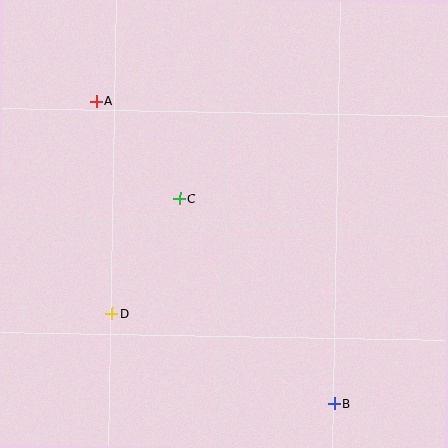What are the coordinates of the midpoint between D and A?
The midpoint between D and A is at (104, 207).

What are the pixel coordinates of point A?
Point A is at (96, 101).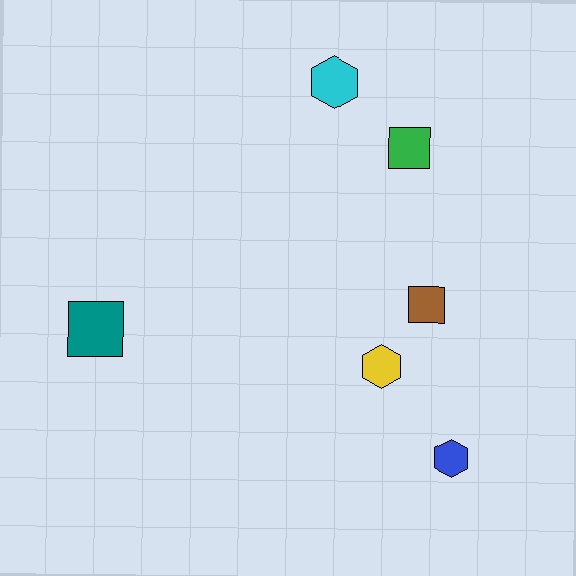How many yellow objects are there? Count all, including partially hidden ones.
There is 1 yellow object.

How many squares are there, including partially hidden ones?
There are 3 squares.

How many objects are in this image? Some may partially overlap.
There are 6 objects.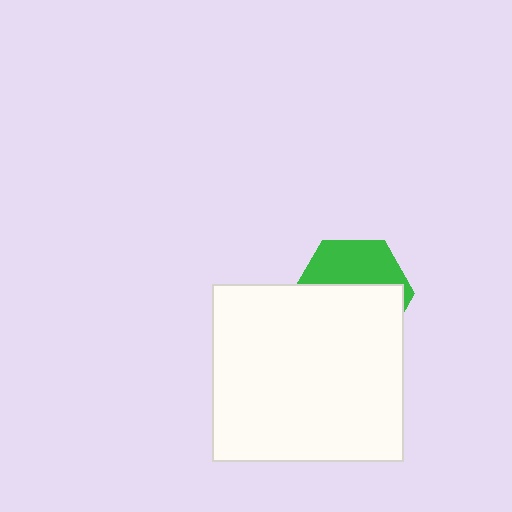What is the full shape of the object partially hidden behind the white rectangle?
The partially hidden object is a green hexagon.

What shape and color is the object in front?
The object in front is a white rectangle.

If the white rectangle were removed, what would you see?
You would see the complete green hexagon.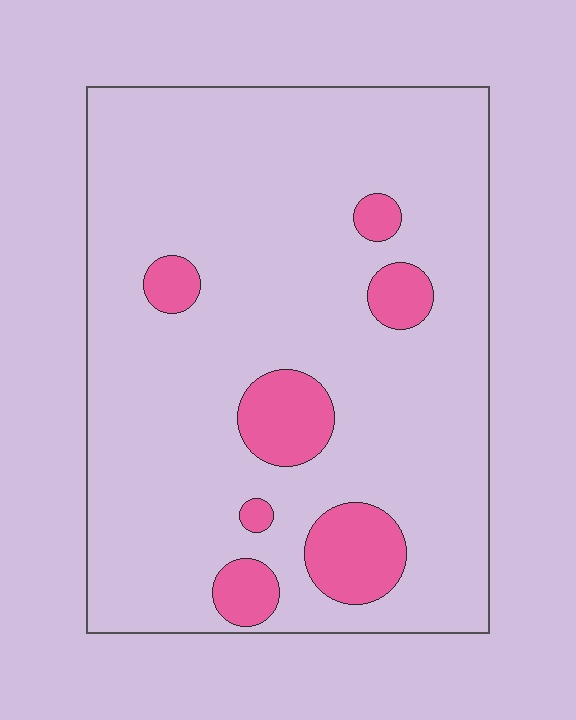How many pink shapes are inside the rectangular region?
7.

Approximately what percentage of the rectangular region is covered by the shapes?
Approximately 15%.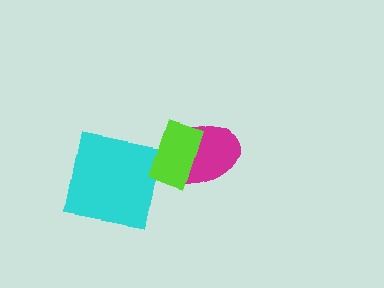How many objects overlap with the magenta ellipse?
1 object overlaps with the magenta ellipse.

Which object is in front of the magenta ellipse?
The lime rectangle is in front of the magenta ellipse.